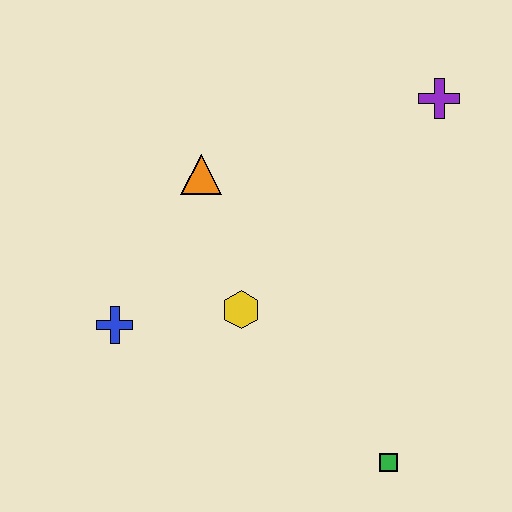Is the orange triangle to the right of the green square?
No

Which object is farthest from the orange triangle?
The green square is farthest from the orange triangle.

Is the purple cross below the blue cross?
No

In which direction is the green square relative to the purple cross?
The green square is below the purple cross.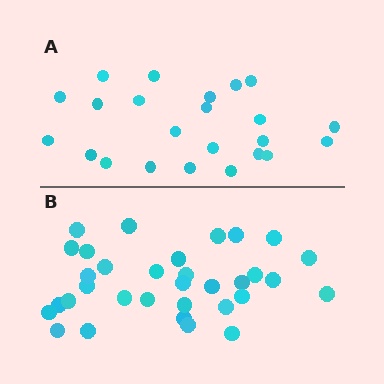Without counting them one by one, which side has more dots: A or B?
Region B (the bottom region) has more dots.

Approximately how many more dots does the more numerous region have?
Region B has roughly 10 or so more dots than region A.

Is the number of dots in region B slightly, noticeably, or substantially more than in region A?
Region B has noticeably more, but not dramatically so. The ratio is roughly 1.4 to 1.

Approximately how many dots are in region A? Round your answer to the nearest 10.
About 20 dots. (The exact count is 23, which rounds to 20.)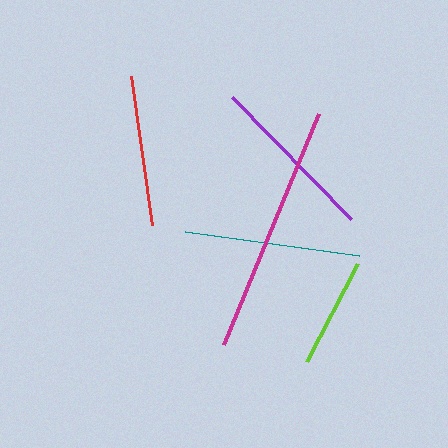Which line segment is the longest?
The magenta line is the longest at approximately 249 pixels.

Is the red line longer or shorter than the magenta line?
The magenta line is longer than the red line.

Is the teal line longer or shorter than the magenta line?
The magenta line is longer than the teal line.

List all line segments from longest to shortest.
From longest to shortest: magenta, teal, purple, red, lime.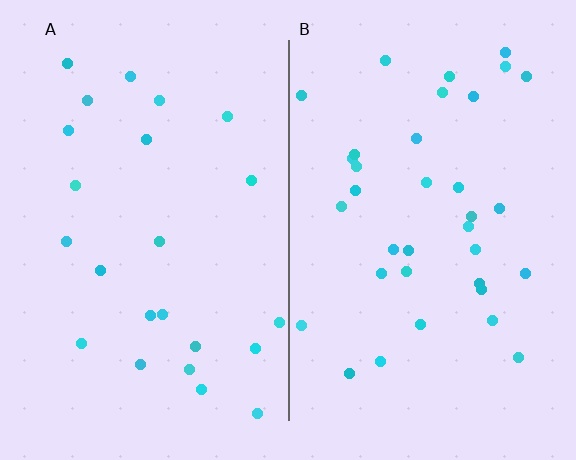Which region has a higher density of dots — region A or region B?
B (the right).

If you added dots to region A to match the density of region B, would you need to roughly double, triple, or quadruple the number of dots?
Approximately double.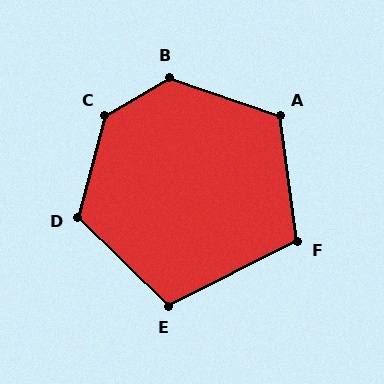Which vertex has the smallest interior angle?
F, at approximately 109 degrees.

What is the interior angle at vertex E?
Approximately 109 degrees (obtuse).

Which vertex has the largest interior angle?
C, at approximately 134 degrees.